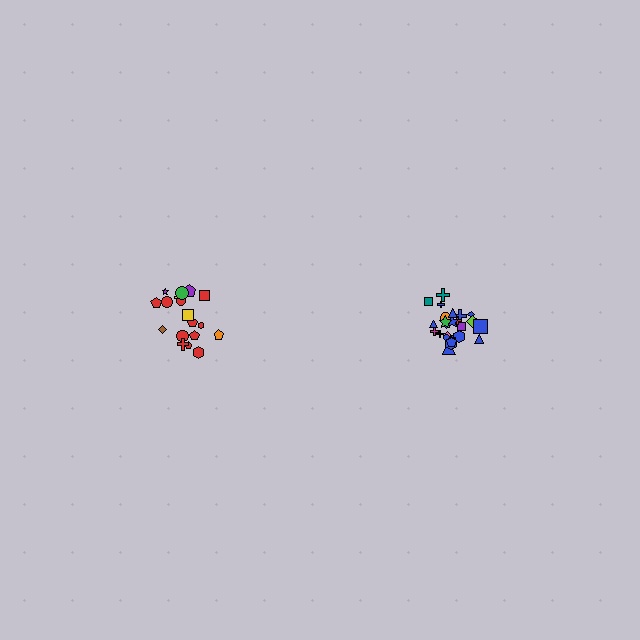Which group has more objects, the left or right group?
The right group.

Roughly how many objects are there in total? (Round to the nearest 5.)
Roughly 45 objects in total.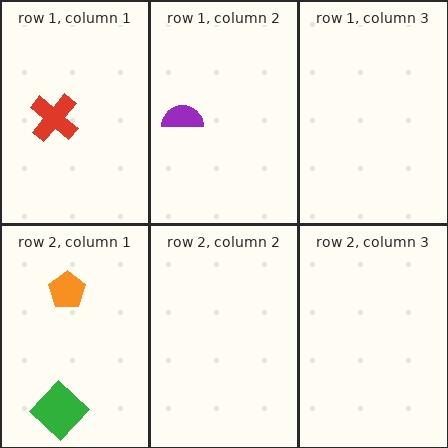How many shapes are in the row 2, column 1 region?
2.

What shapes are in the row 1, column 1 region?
The red cross.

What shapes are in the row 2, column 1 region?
The orange pentagon, the green diamond.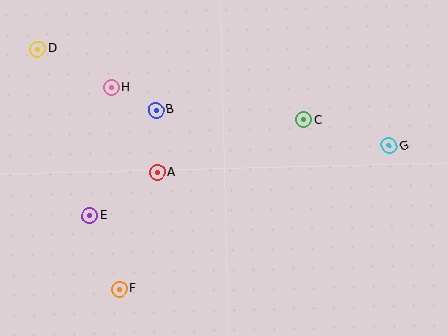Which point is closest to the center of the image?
Point A at (158, 172) is closest to the center.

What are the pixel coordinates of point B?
Point B is at (156, 110).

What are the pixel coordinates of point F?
Point F is at (119, 289).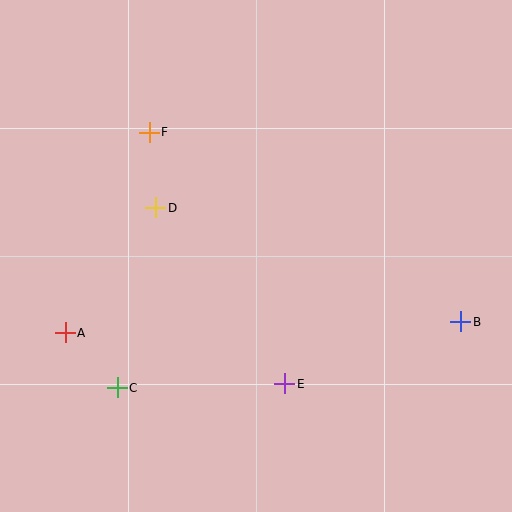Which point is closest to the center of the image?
Point D at (156, 208) is closest to the center.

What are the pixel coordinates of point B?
Point B is at (461, 322).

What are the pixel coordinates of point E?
Point E is at (285, 384).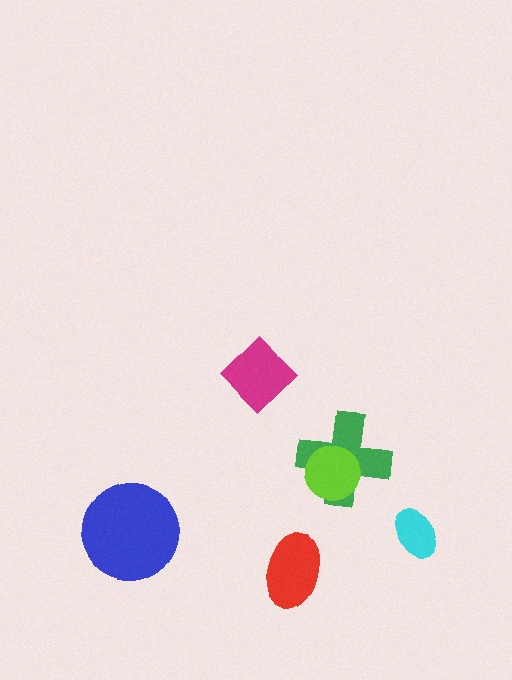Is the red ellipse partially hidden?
No, no other shape covers it.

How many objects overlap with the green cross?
1 object overlaps with the green cross.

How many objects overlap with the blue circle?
0 objects overlap with the blue circle.